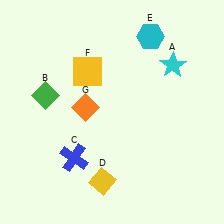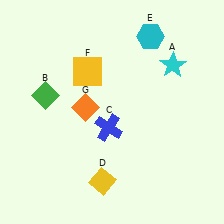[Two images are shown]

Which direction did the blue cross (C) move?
The blue cross (C) moved right.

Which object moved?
The blue cross (C) moved right.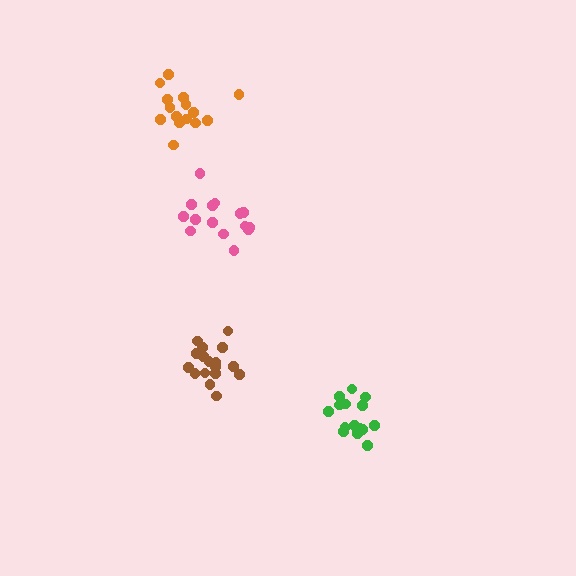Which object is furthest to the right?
The green cluster is rightmost.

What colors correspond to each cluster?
The clusters are colored: green, orange, pink, brown.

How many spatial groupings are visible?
There are 4 spatial groupings.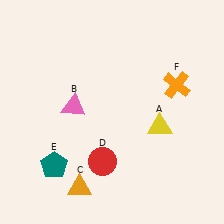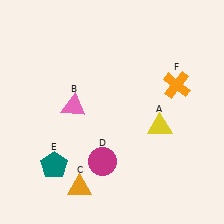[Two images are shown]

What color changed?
The circle (D) changed from red in Image 1 to magenta in Image 2.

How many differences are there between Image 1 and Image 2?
There is 1 difference between the two images.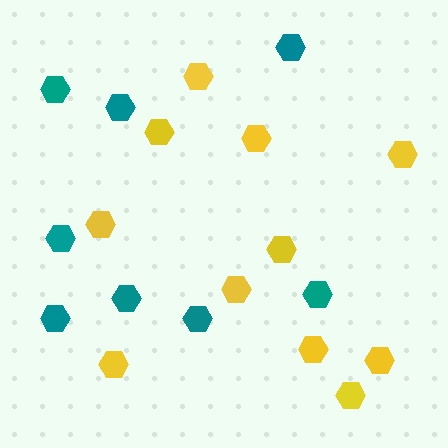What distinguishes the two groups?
There are 2 groups: one group of yellow hexagons (11) and one group of teal hexagons (8).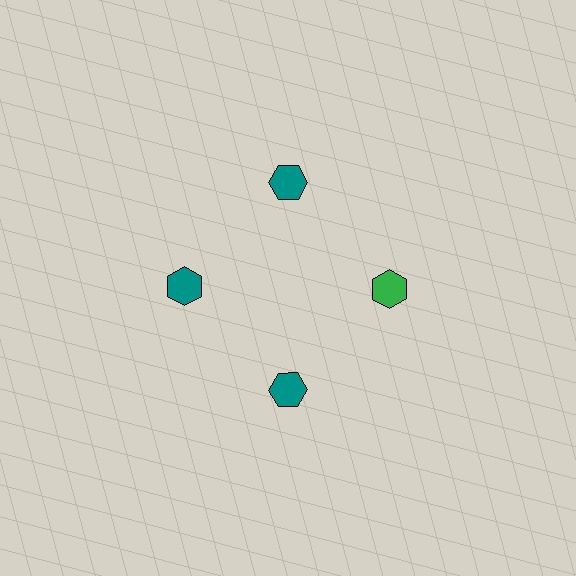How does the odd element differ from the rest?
It has a different color: green instead of teal.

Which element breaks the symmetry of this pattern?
The green hexagon at roughly the 3 o'clock position breaks the symmetry. All other shapes are teal hexagons.